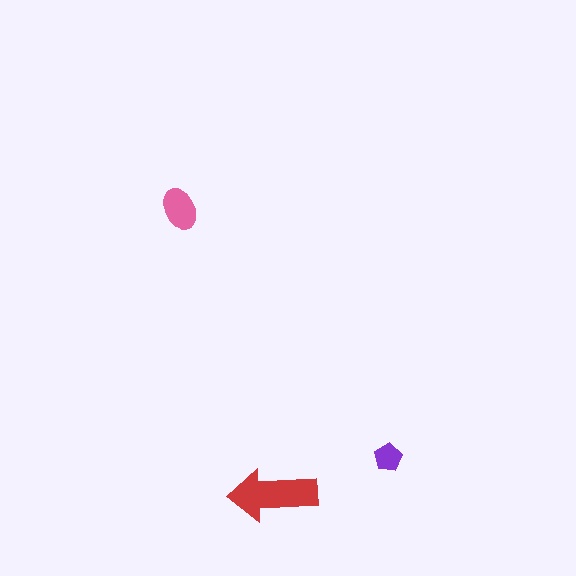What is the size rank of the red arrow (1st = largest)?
1st.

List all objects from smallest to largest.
The purple pentagon, the pink ellipse, the red arrow.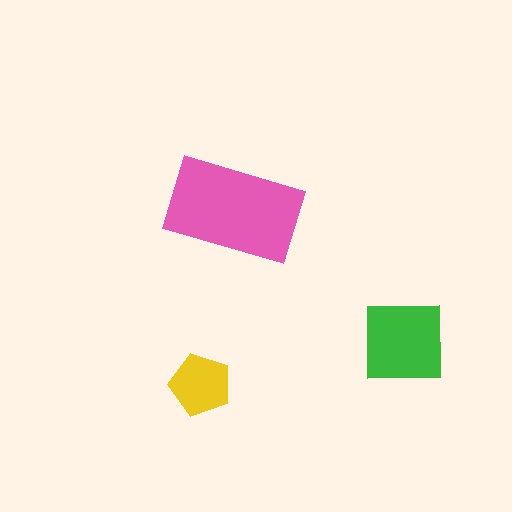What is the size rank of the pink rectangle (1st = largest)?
1st.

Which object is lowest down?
The yellow pentagon is bottommost.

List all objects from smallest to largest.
The yellow pentagon, the green square, the pink rectangle.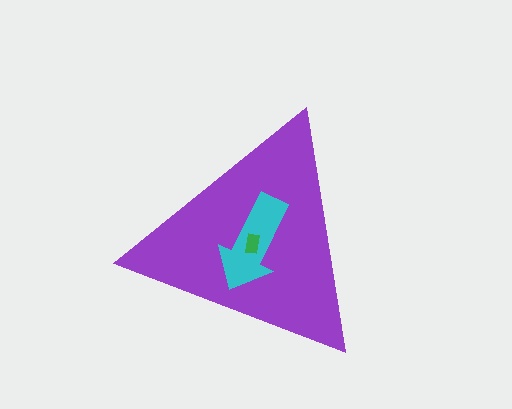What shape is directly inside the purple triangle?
The cyan arrow.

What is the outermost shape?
The purple triangle.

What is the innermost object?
The green rectangle.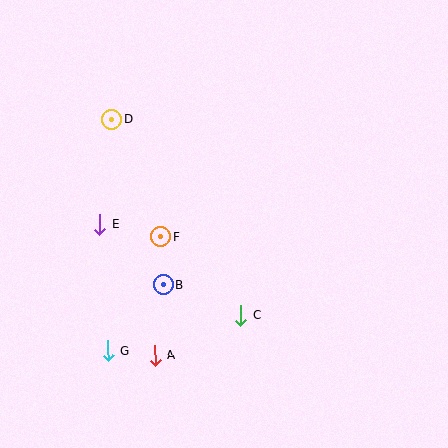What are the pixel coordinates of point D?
Point D is at (111, 119).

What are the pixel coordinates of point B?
Point B is at (163, 285).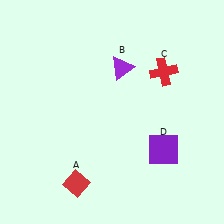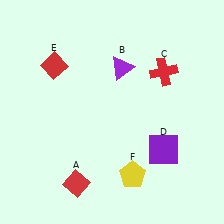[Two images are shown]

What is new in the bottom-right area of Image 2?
A yellow pentagon (F) was added in the bottom-right area of Image 2.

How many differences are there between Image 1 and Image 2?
There are 2 differences between the two images.